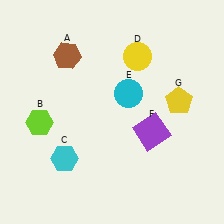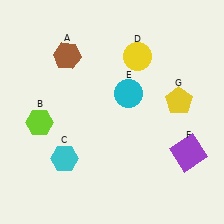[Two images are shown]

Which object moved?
The purple square (F) moved right.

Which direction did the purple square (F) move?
The purple square (F) moved right.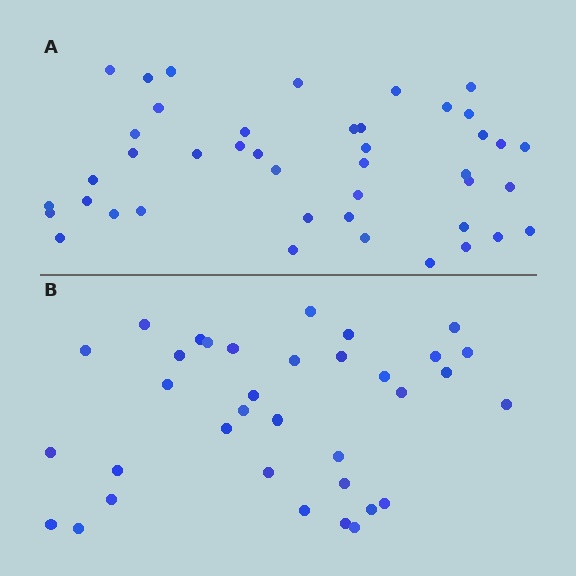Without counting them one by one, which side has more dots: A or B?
Region A (the top region) has more dots.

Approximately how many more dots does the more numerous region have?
Region A has roughly 8 or so more dots than region B.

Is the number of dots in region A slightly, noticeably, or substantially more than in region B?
Region A has only slightly more — the two regions are fairly close. The ratio is roughly 1.2 to 1.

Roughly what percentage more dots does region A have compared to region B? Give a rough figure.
About 25% more.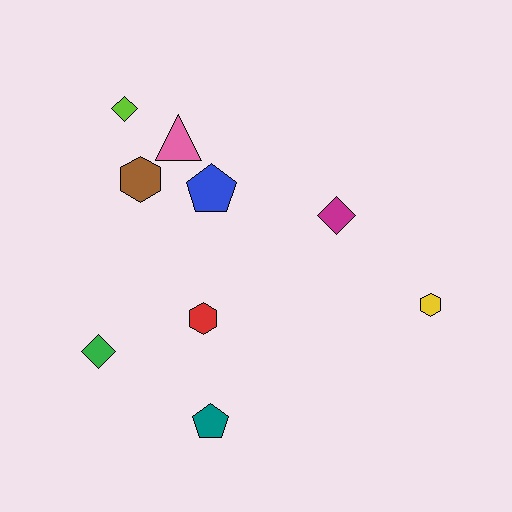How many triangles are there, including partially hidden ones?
There is 1 triangle.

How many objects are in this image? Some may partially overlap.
There are 9 objects.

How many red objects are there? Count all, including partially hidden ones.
There is 1 red object.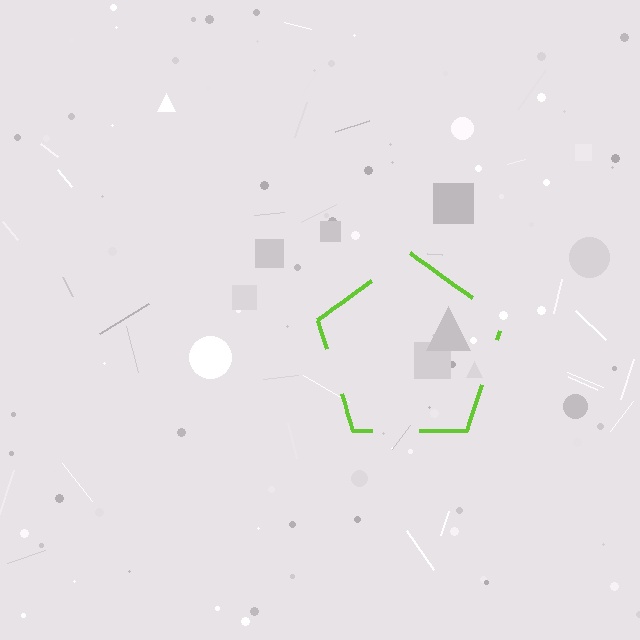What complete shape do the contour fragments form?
The contour fragments form a pentagon.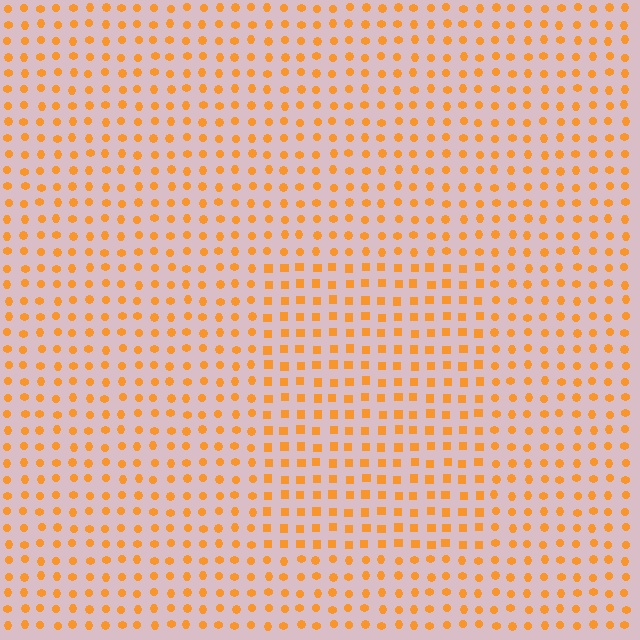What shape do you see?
I see a rectangle.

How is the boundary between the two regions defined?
The boundary is defined by a change in element shape: squares inside vs. circles outside. All elements share the same color and spacing.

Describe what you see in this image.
The image is filled with small orange elements arranged in a uniform grid. A rectangle-shaped region contains squares, while the surrounding area contains circles. The boundary is defined purely by the change in element shape.